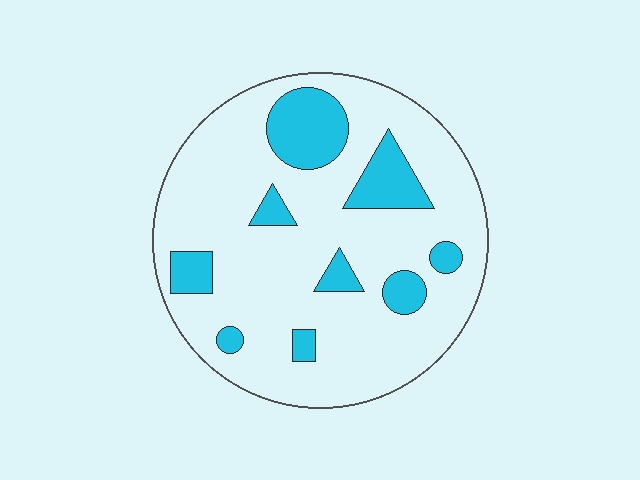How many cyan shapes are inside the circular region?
9.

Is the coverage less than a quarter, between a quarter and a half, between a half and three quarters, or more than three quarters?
Less than a quarter.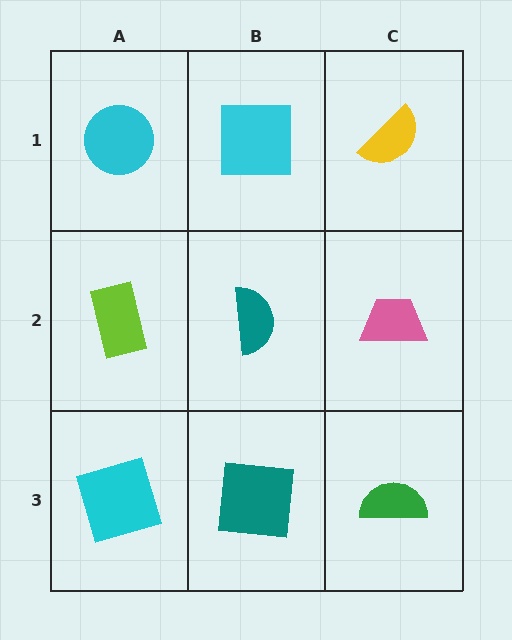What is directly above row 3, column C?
A pink trapezoid.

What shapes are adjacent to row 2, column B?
A cyan square (row 1, column B), a teal square (row 3, column B), a lime rectangle (row 2, column A), a pink trapezoid (row 2, column C).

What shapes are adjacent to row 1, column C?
A pink trapezoid (row 2, column C), a cyan square (row 1, column B).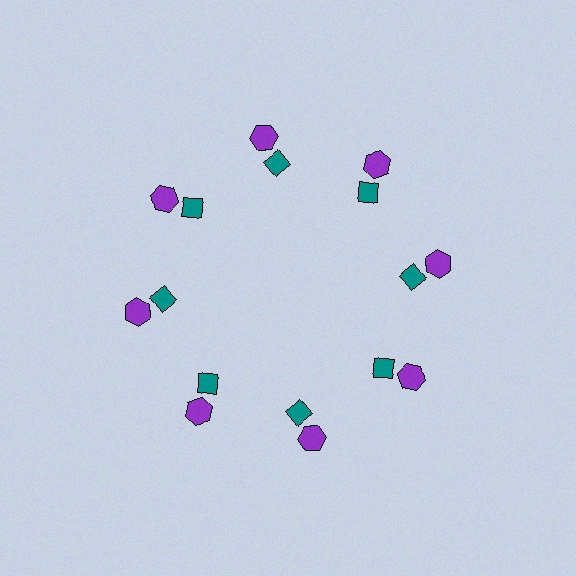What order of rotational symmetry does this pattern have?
This pattern has 8-fold rotational symmetry.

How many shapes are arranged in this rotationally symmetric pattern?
There are 16 shapes, arranged in 8 groups of 2.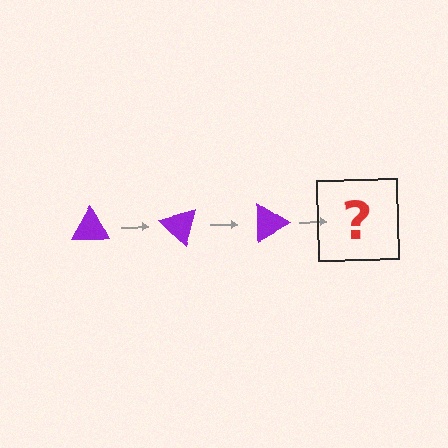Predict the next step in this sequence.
The next step is a purple triangle rotated 135 degrees.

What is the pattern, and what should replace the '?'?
The pattern is that the triangle rotates 45 degrees each step. The '?' should be a purple triangle rotated 135 degrees.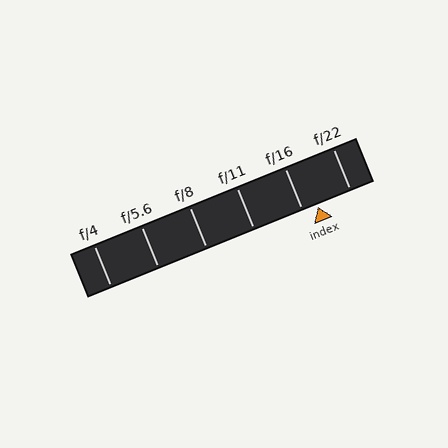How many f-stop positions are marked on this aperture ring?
There are 6 f-stop positions marked.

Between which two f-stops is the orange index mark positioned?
The index mark is between f/16 and f/22.